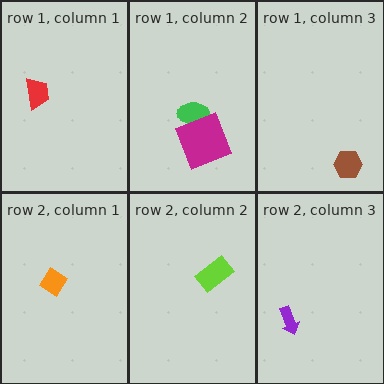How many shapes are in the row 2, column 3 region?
1.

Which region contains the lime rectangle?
The row 2, column 2 region.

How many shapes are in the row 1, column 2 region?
2.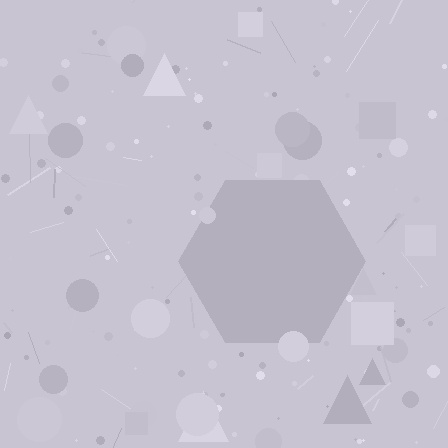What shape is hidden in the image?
A hexagon is hidden in the image.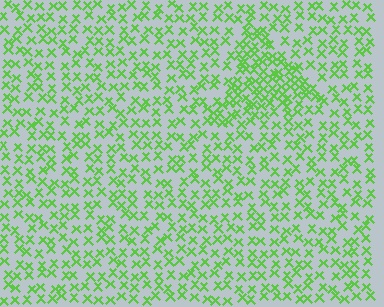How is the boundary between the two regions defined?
The boundary is defined by a change in element density (approximately 2.0x ratio). All elements are the same color, size, and shape.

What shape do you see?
I see a triangle.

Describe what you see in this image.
The image contains small lime elements arranged at two different densities. A triangle-shaped region is visible where the elements are more densely packed than the surrounding area.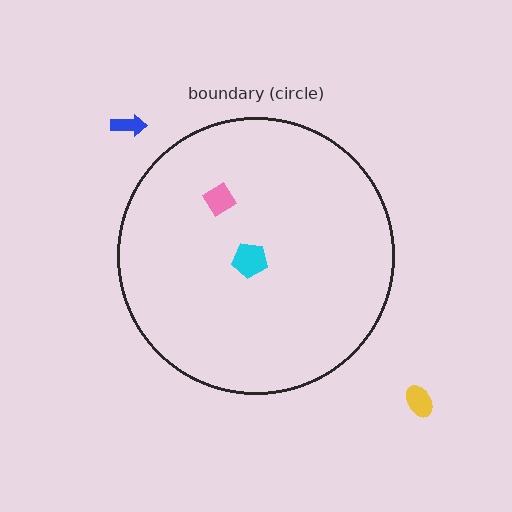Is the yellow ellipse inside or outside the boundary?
Outside.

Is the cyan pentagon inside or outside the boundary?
Inside.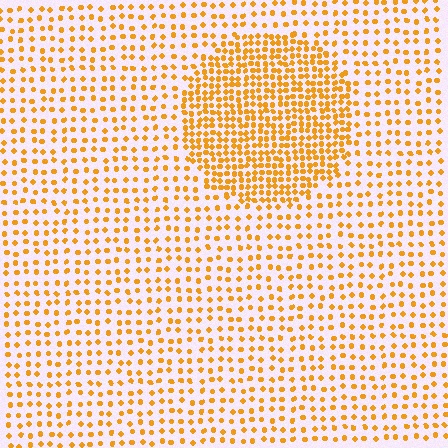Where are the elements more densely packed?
The elements are more densely packed inside the circle boundary.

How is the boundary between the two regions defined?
The boundary is defined by a change in element density (approximately 2.2x ratio). All elements are the same color, size, and shape.